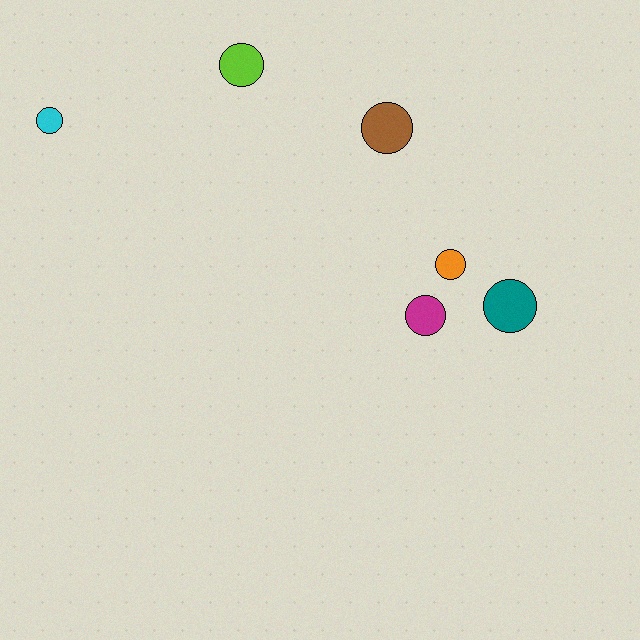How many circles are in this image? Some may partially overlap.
There are 6 circles.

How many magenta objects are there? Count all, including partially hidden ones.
There is 1 magenta object.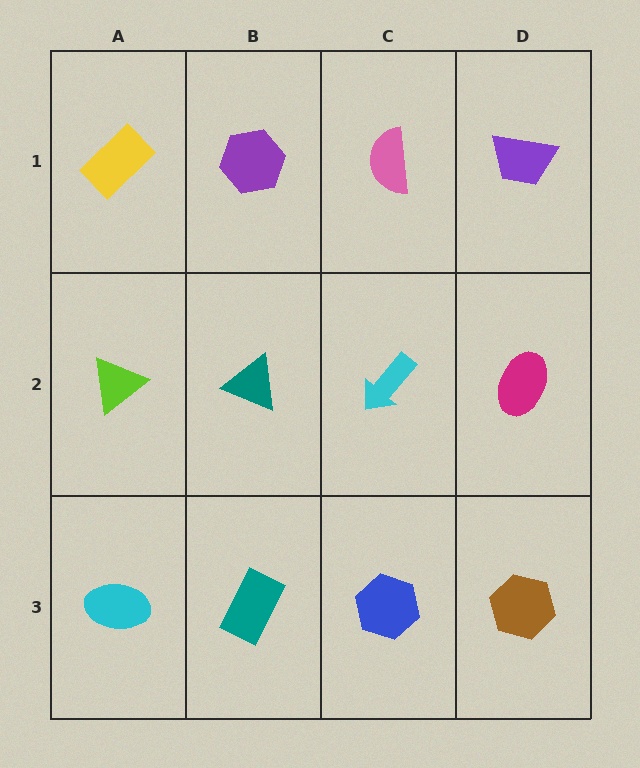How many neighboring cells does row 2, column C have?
4.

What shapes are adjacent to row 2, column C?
A pink semicircle (row 1, column C), a blue hexagon (row 3, column C), a teal triangle (row 2, column B), a magenta ellipse (row 2, column D).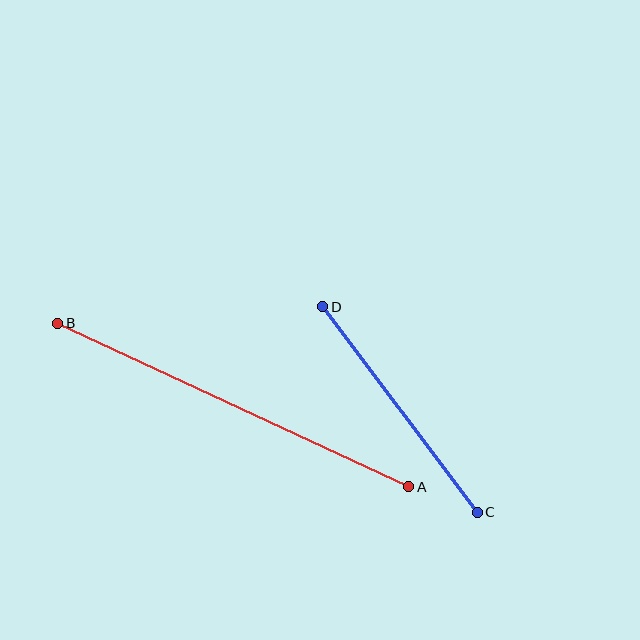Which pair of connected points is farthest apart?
Points A and B are farthest apart.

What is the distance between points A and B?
The distance is approximately 387 pixels.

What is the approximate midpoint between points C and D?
The midpoint is at approximately (400, 410) pixels.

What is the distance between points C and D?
The distance is approximately 257 pixels.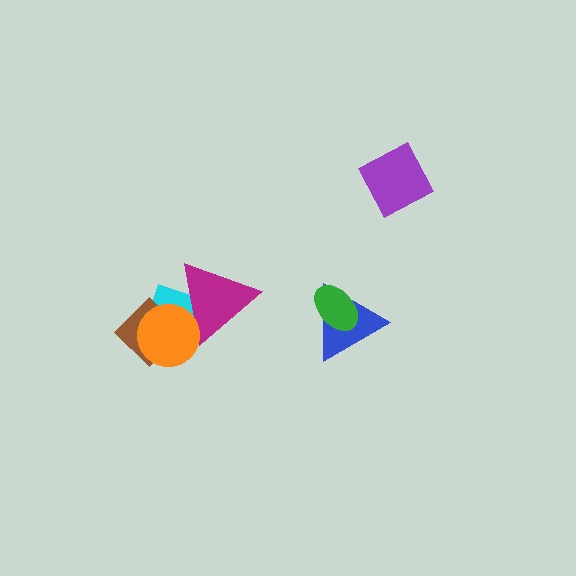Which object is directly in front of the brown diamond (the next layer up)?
The magenta triangle is directly in front of the brown diamond.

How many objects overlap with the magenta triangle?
3 objects overlap with the magenta triangle.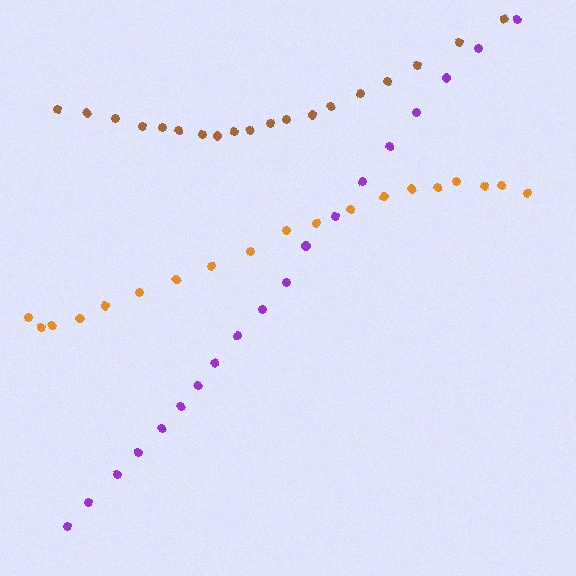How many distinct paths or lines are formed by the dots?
There are 3 distinct paths.